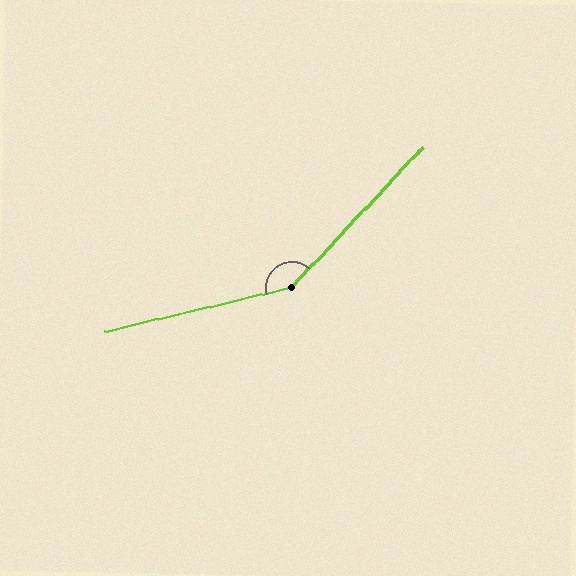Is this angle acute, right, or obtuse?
It is obtuse.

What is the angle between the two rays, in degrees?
Approximately 146 degrees.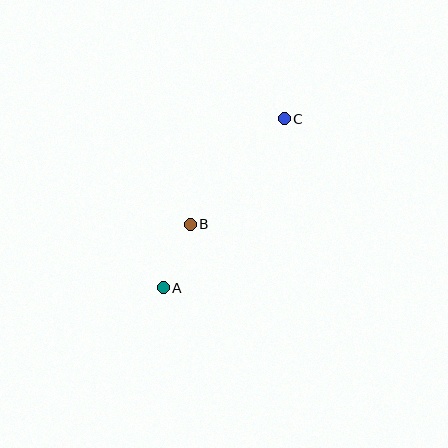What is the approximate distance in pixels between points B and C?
The distance between B and C is approximately 141 pixels.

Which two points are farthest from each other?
Points A and C are farthest from each other.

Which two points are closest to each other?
Points A and B are closest to each other.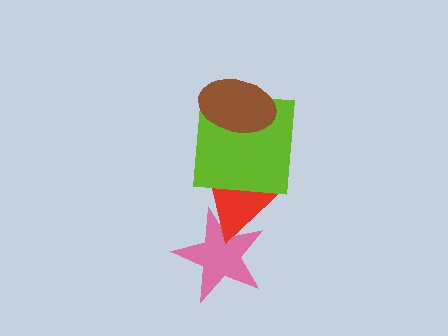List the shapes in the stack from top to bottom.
From top to bottom: the brown ellipse, the lime square, the red triangle, the pink star.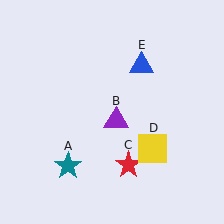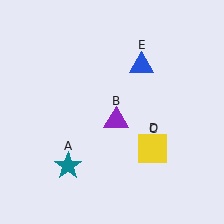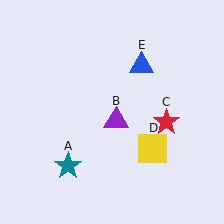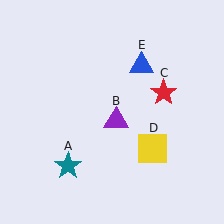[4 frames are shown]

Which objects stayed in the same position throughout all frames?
Teal star (object A) and purple triangle (object B) and yellow square (object D) and blue triangle (object E) remained stationary.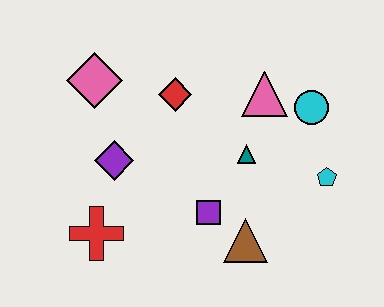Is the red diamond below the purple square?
No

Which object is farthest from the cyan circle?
The red cross is farthest from the cyan circle.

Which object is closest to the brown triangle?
The purple square is closest to the brown triangle.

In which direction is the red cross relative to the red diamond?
The red cross is below the red diamond.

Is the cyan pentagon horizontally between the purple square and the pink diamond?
No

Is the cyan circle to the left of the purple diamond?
No